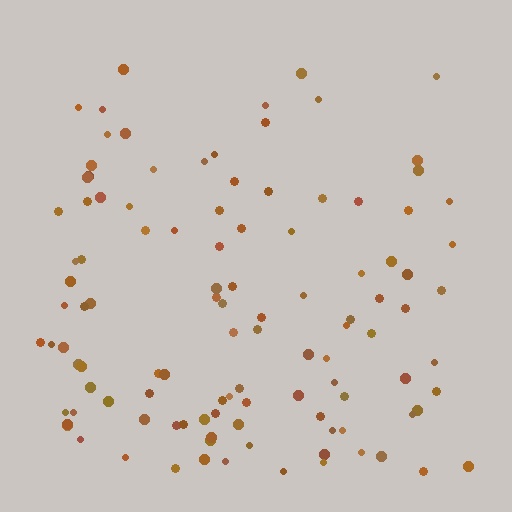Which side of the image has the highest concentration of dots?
The bottom.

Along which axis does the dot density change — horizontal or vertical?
Vertical.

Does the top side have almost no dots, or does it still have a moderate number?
Still a moderate number, just noticeably fewer than the bottom.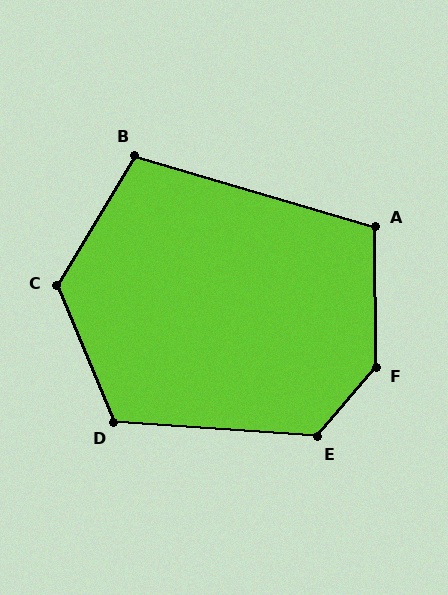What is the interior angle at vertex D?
Approximately 116 degrees (obtuse).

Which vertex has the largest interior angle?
F, at approximately 139 degrees.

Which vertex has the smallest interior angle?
B, at approximately 104 degrees.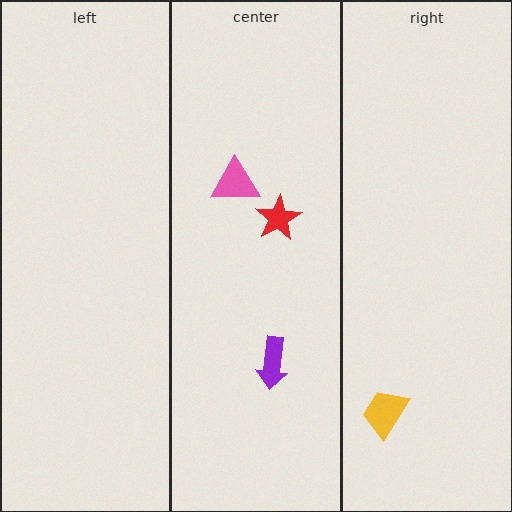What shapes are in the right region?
The yellow trapezoid.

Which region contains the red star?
The center region.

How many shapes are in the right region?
1.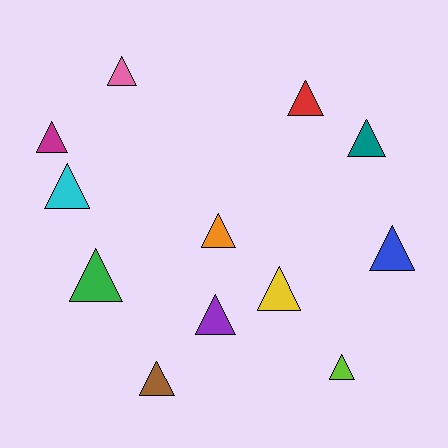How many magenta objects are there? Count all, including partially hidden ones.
There is 1 magenta object.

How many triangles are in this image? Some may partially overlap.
There are 12 triangles.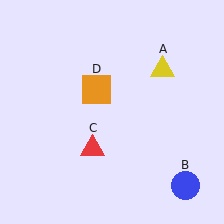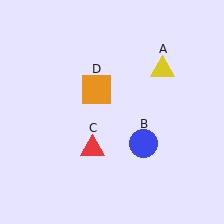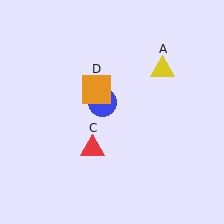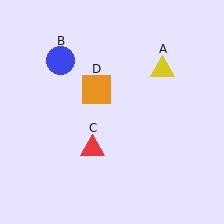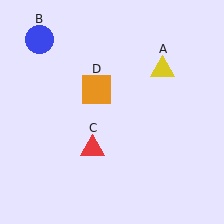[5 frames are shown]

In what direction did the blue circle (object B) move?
The blue circle (object B) moved up and to the left.